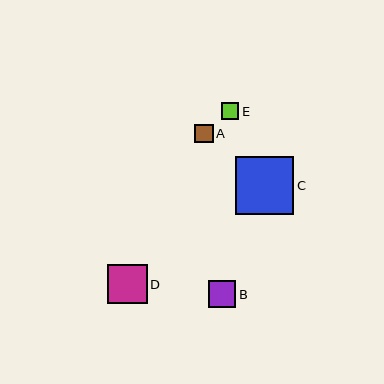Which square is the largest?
Square C is the largest with a size of approximately 59 pixels.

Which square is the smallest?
Square E is the smallest with a size of approximately 17 pixels.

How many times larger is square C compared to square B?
Square C is approximately 2.2 times the size of square B.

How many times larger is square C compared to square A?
Square C is approximately 3.2 times the size of square A.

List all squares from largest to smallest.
From largest to smallest: C, D, B, A, E.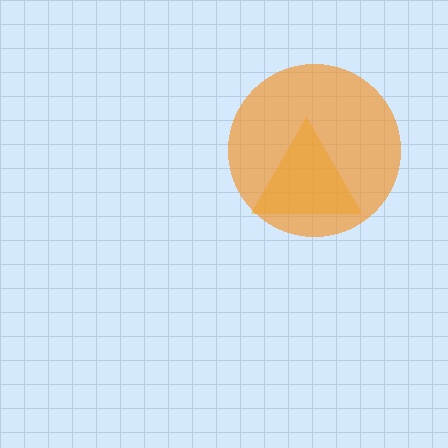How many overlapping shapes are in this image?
There are 2 overlapping shapes in the image.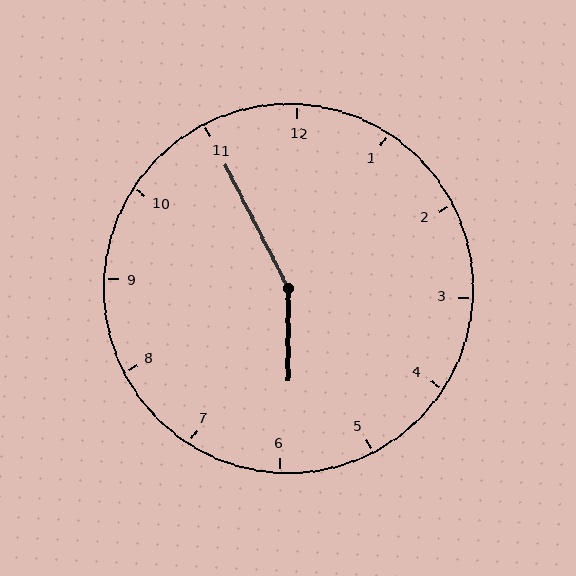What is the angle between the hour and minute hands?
Approximately 152 degrees.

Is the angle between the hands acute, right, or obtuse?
It is obtuse.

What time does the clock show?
5:55.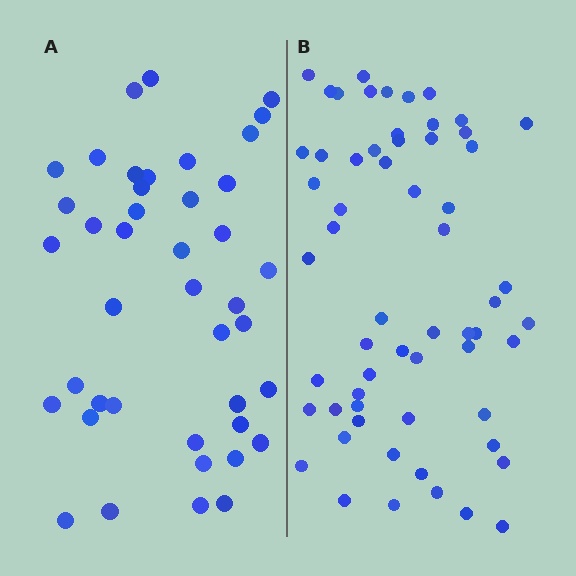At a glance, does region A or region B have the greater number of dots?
Region B (the right region) has more dots.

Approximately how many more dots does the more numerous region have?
Region B has approximately 20 more dots than region A.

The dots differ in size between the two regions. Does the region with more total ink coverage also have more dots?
No. Region A has more total ink coverage because its dots are larger, but region B actually contains more individual dots. Total area can be misleading — the number of items is what matters here.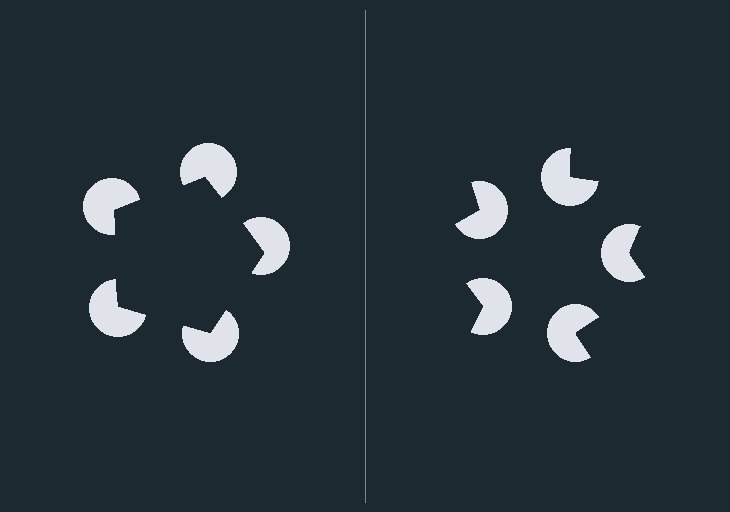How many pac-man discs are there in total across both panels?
10 — 5 on each side.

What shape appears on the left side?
An illusory pentagon.